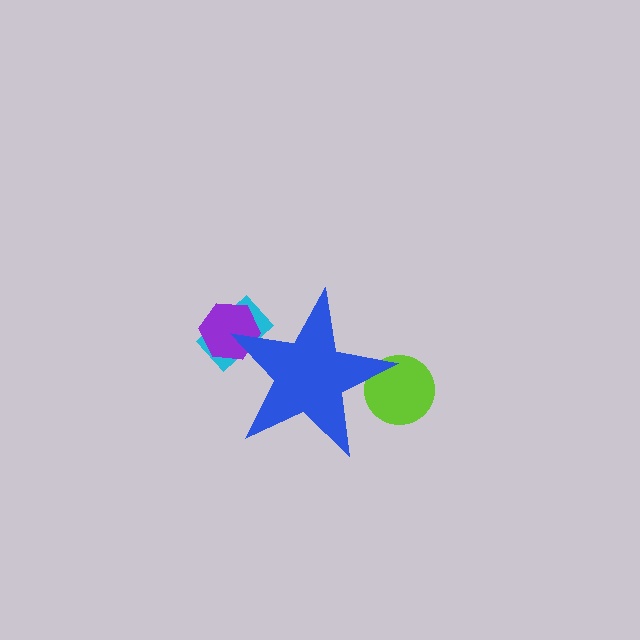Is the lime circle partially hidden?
Yes, the lime circle is partially hidden behind the blue star.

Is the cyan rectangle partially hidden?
Yes, the cyan rectangle is partially hidden behind the blue star.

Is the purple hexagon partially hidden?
Yes, the purple hexagon is partially hidden behind the blue star.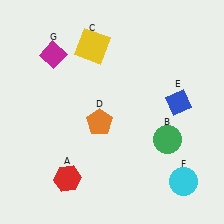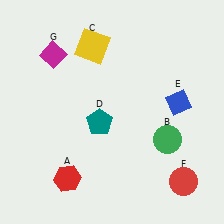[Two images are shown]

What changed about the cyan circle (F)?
In Image 1, F is cyan. In Image 2, it changed to red.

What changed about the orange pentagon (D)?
In Image 1, D is orange. In Image 2, it changed to teal.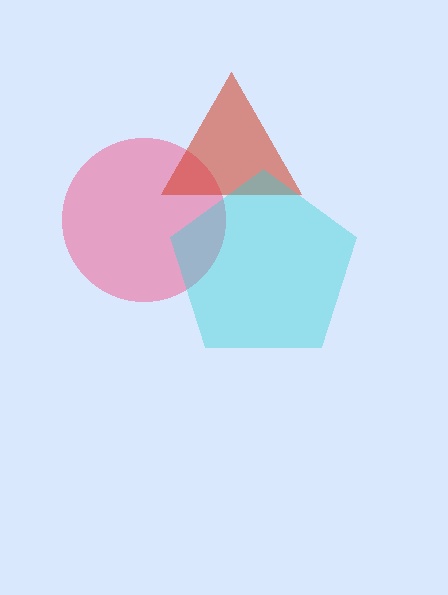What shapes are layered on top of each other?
The layered shapes are: a pink circle, a red triangle, a cyan pentagon.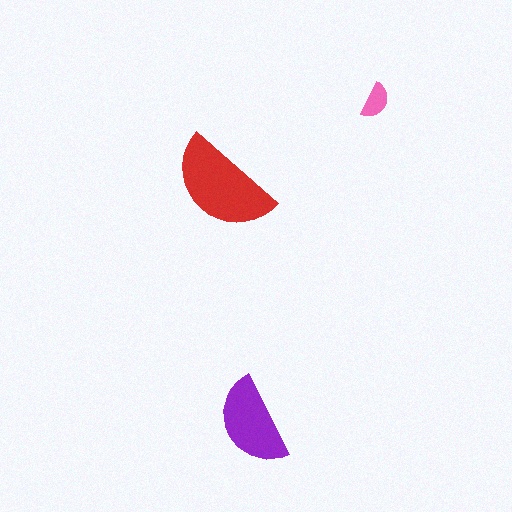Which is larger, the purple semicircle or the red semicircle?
The red one.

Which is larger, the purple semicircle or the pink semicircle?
The purple one.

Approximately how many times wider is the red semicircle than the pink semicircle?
About 3 times wider.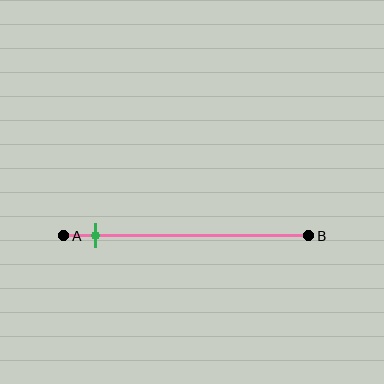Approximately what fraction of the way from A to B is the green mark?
The green mark is approximately 15% of the way from A to B.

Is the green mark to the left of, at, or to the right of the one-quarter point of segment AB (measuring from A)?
The green mark is to the left of the one-quarter point of segment AB.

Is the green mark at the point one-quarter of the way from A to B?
No, the mark is at about 15% from A, not at the 25% one-quarter point.